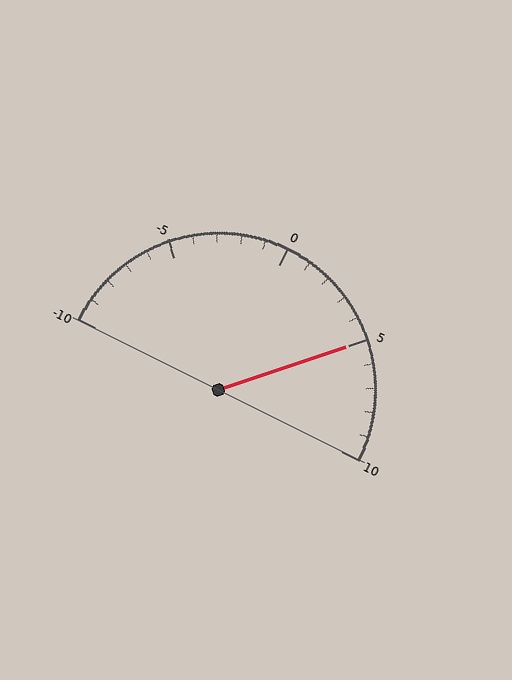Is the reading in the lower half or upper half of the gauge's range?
The reading is in the upper half of the range (-10 to 10).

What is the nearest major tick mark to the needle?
The nearest major tick mark is 5.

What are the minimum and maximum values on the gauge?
The gauge ranges from -10 to 10.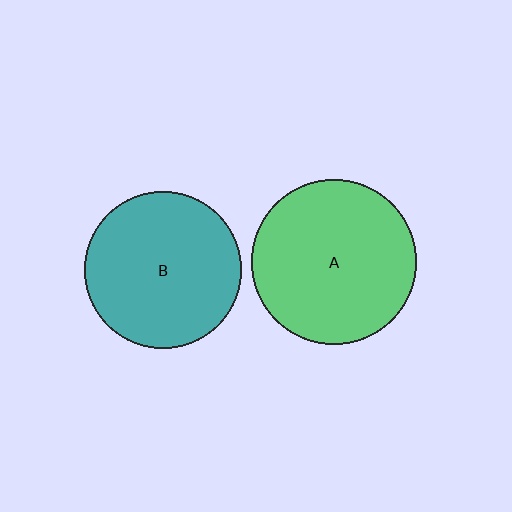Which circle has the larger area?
Circle A (green).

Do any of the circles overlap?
No, none of the circles overlap.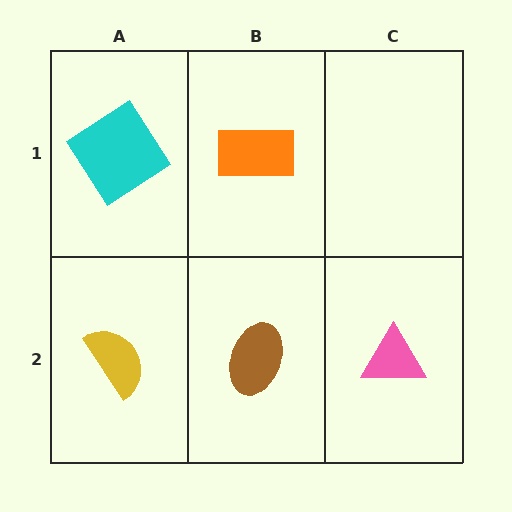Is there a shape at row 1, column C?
No, that cell is empty.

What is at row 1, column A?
A cyan diamond.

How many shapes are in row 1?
2 shapes.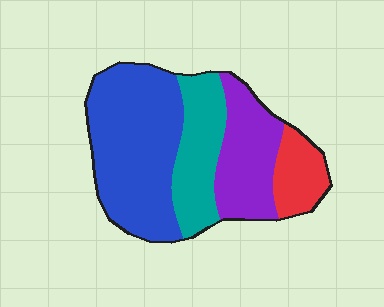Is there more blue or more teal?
Blue.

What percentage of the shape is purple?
Purple takes up less than a quarter of the shape.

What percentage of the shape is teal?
Teal covers around 20% of the shape.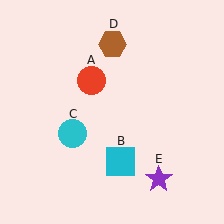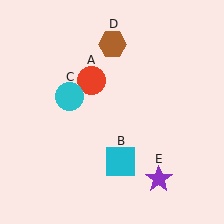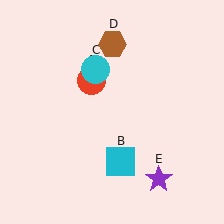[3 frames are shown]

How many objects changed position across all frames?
1 object changed position: cyan circle (object C).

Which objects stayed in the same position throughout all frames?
Red circle (object A) and cyan square (object B) and brown hexagon (object D) and purple star (object E) remained stationary.